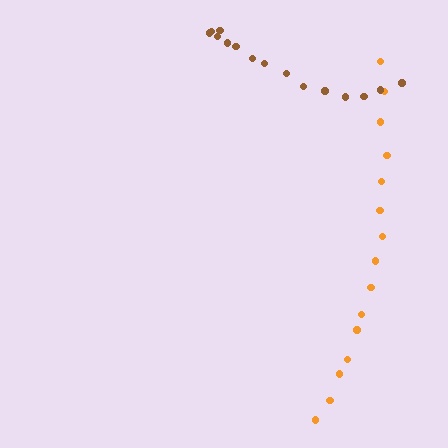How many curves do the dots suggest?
There are 2 distinct paths.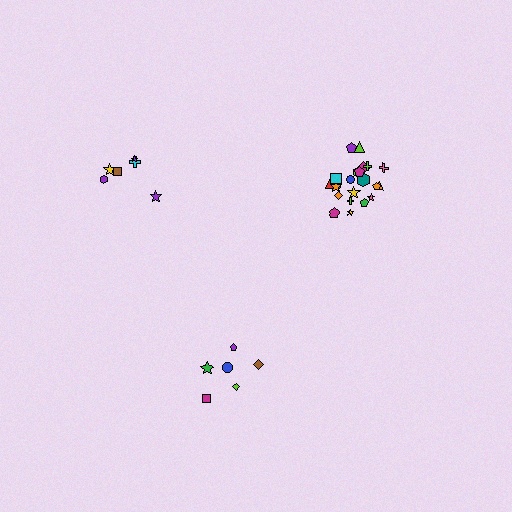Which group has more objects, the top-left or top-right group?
The top-right group.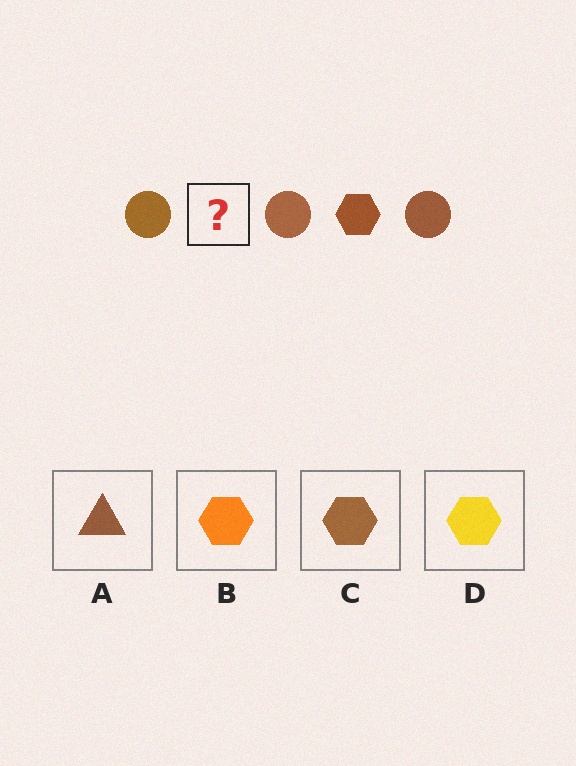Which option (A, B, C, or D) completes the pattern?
C.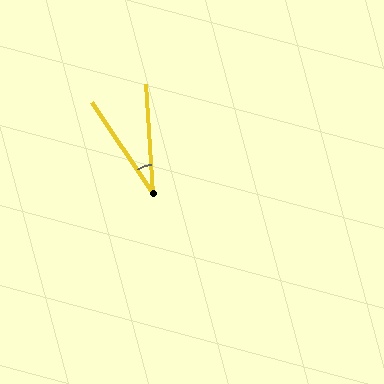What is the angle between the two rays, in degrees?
Approximately 30 degrees.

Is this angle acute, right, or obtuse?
It is acute.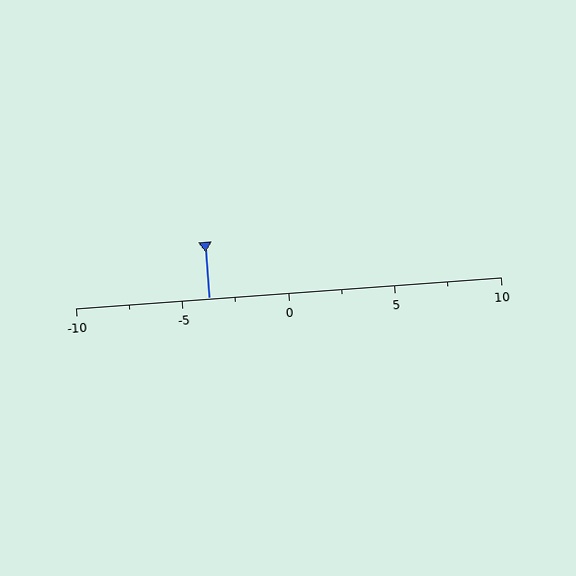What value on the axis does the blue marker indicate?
The marker indicates approximately -3.8.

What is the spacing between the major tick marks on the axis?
The major ticks are spaced 5 apart.